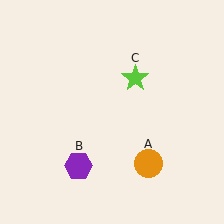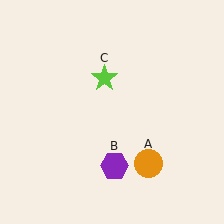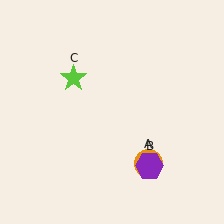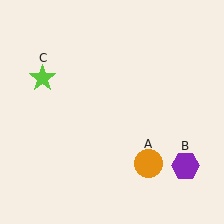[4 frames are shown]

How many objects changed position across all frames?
2 objects changed position: purple hexagon (object B), lime star (object C).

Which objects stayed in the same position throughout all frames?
Orange circle (object A) remained stationary.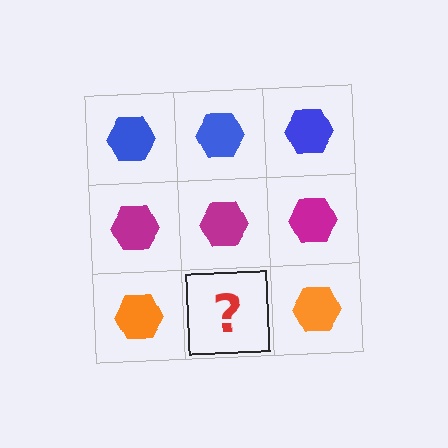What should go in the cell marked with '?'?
The missing cell should contain an orange hexagon.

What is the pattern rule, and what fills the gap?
The rule is that each row has a consistent color. The gap should be filled with an orange hexagon.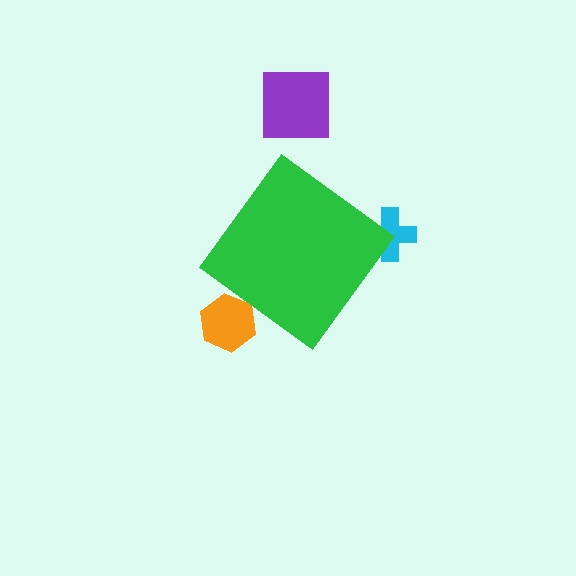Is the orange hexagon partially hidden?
Yes, the orange hexagon is partially hidden behind the green diamond.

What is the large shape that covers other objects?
A green diamond.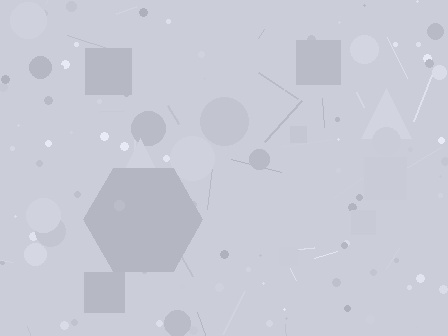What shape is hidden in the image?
A hexagon is hidden in the image.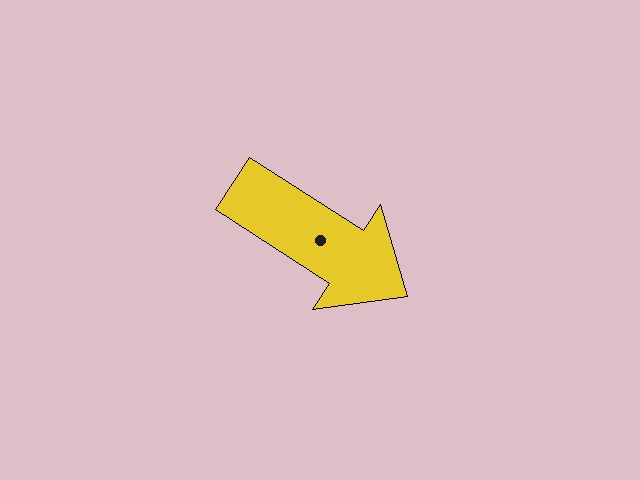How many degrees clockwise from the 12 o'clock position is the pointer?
Approximately 123 degrees.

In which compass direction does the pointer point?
Southeast.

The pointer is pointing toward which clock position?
Roughly 4 o'clock.